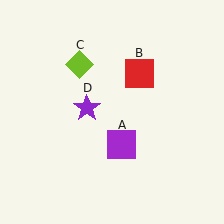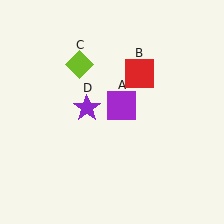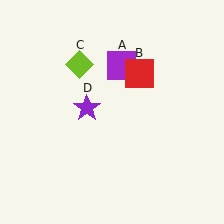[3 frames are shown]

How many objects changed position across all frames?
1 object changed position: purple square (object A).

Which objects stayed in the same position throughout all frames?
Red square (object B) and lime diamond (object C) and purple star (object D) remained stationary.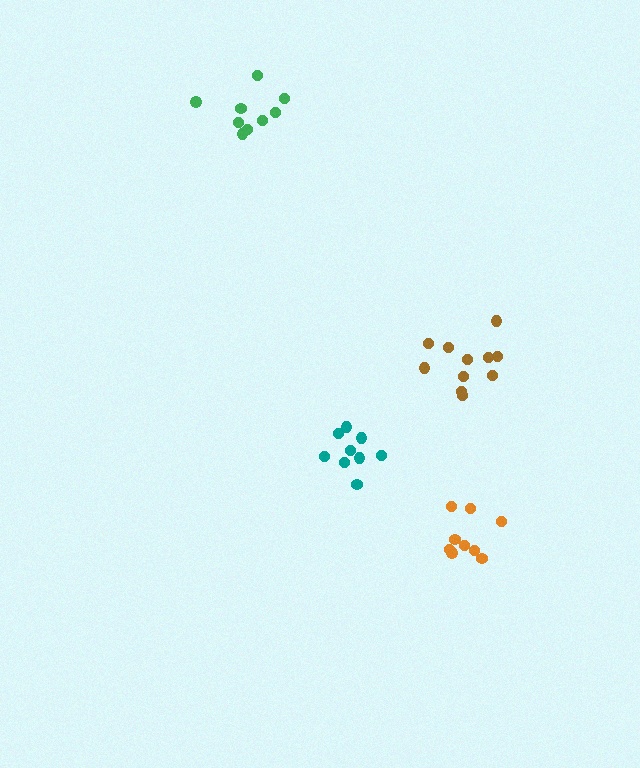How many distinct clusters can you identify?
There are 4 distinct clusters.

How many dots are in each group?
Group 1: 9 dots, Group 2: 9 dots, Group 3: 11 dots, Group 4: 9 dots (38 total).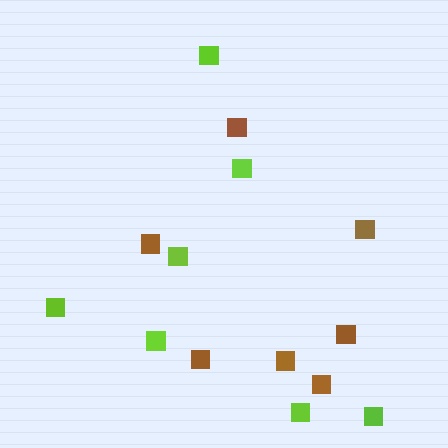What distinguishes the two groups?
There are 2 groups: one group of brown squares (7) and one group of lime squares (7).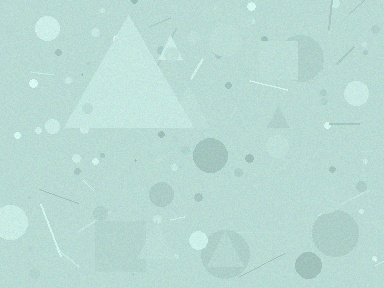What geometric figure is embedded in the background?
A triangle is embedded in the background.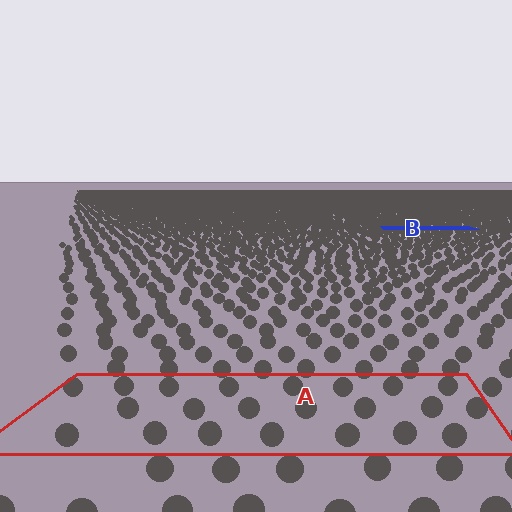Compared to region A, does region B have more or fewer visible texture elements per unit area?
Region B has more texture elements per unit area — they are packed more densely because it is farther away.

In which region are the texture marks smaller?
The texture marks are smaller in region B, because it is farther away.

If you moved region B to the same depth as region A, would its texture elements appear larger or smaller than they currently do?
They would appear larger. At a closer depth, the same texture elements are projected at a bigger on-screen size.